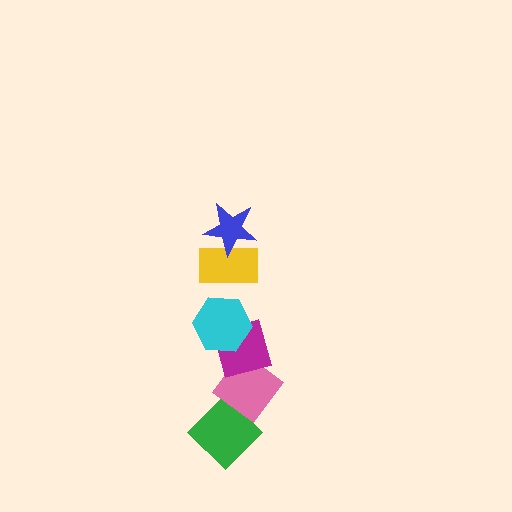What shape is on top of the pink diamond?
The magenta diamond is on top of the pink diamond.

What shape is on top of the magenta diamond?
The cyan hexagon is on top of the magenta diamond.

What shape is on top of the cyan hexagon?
The yellow rectangle is on top of the cyan hexagon.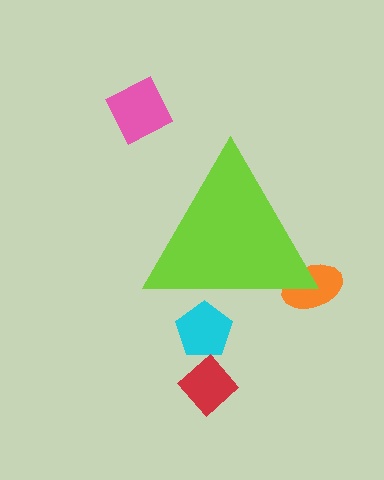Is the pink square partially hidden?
No, the pink square is fully visible.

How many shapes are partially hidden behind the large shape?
2 shapes are partially hidden.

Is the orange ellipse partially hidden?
Yes, the orange ellipse is partially hidden behind the lime triangle.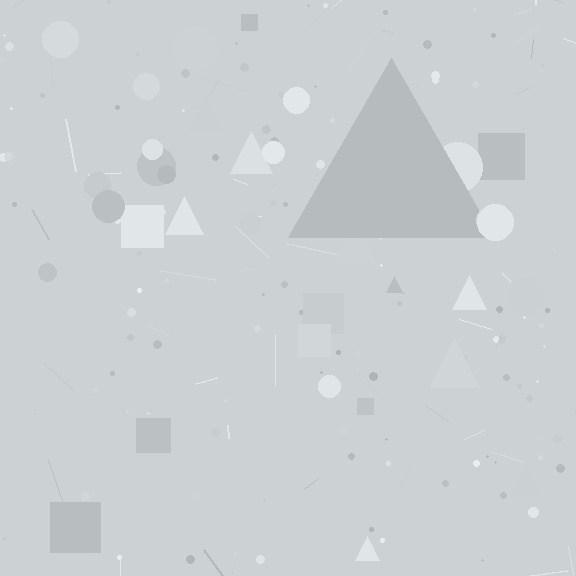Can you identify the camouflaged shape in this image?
The camouflaged shape is a triangle.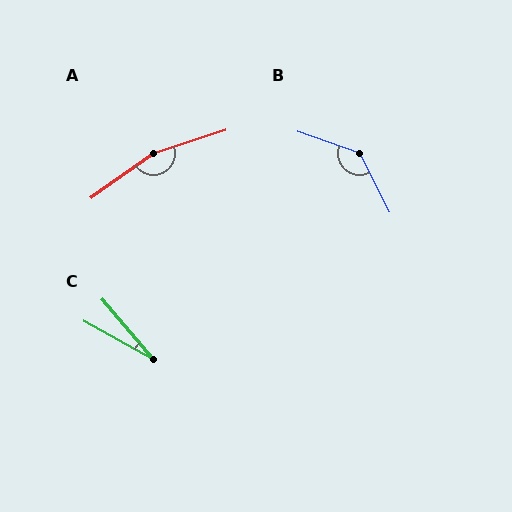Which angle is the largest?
A, at approximately 162 degrees.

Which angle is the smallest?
C, at approximately 20 degrees.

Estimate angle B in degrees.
Approximately 136 degrees.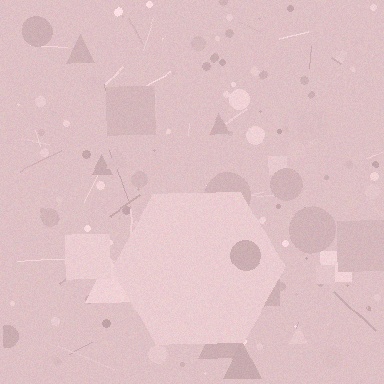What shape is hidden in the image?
A hexagon is hidden in the image.